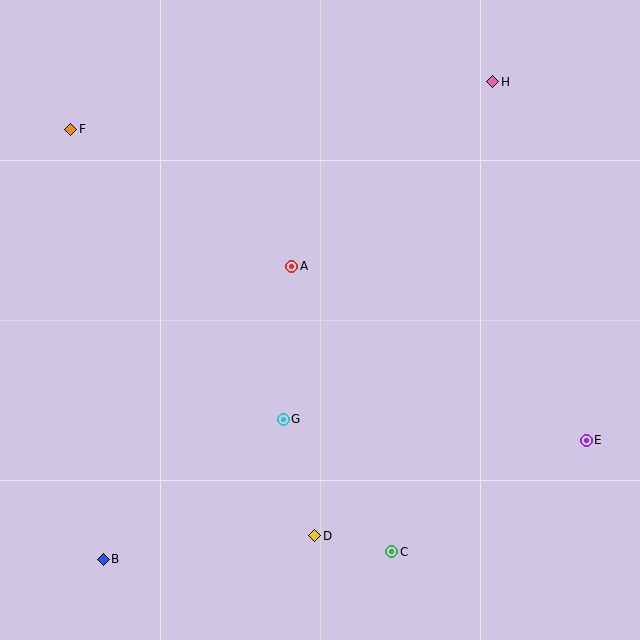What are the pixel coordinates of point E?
Point E is at (586, 440).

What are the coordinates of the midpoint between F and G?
The midpoint between F and G is at (177, 274).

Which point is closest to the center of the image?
Point A at (292, 266) is closest to the center.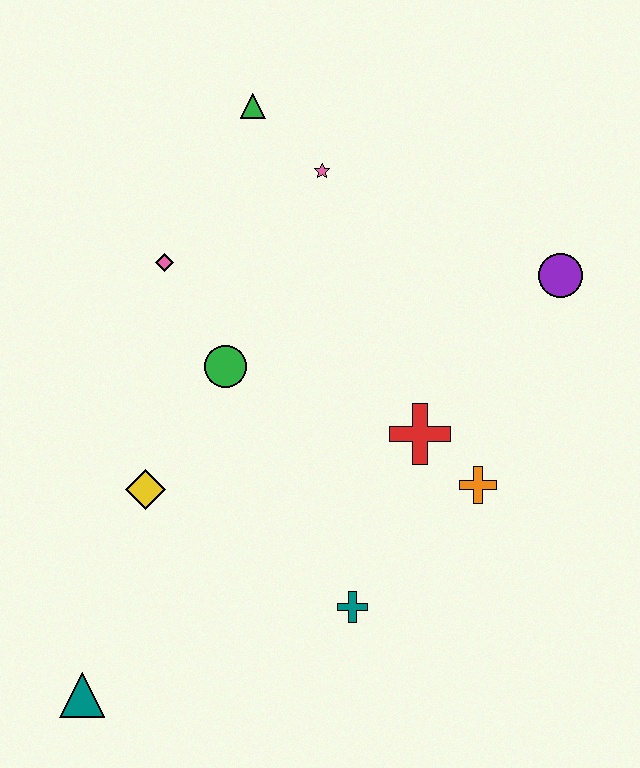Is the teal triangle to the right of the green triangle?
No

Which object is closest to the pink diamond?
The green circle is closest to the pink diamond.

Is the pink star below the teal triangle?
No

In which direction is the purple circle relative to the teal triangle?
The purple circle is to the right of the teal triangle.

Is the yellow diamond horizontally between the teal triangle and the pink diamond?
Yes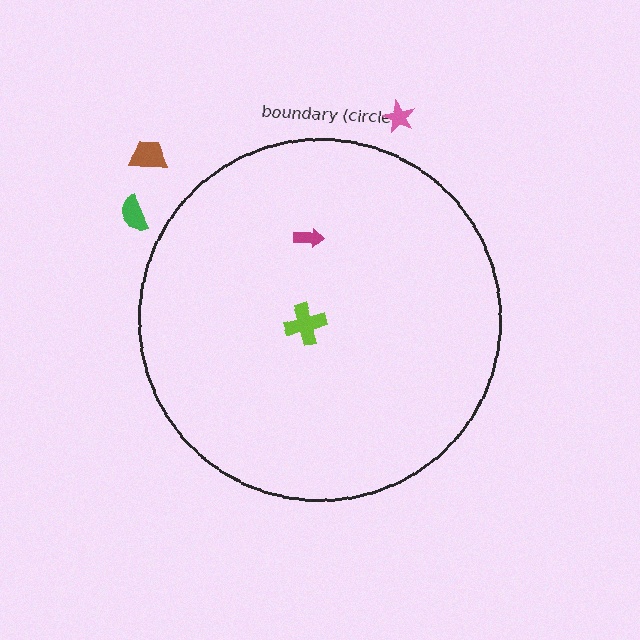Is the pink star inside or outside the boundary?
Outside.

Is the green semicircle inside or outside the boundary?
Outside.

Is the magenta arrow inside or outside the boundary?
Inside.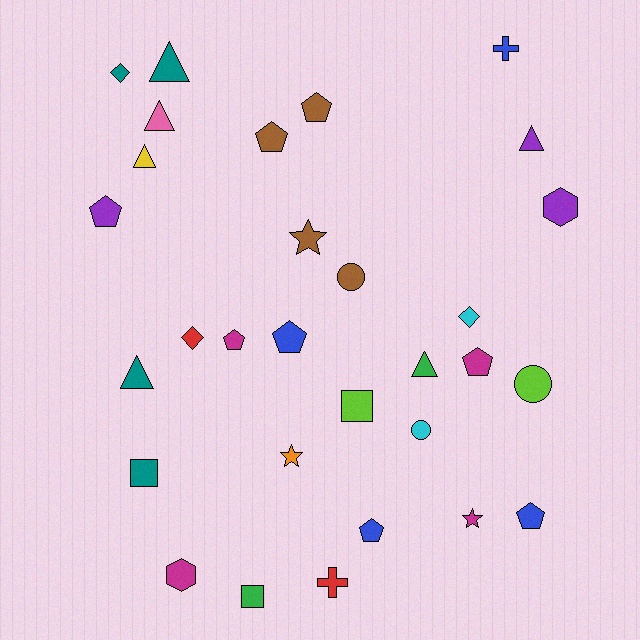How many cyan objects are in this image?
There are 2 cyan objects.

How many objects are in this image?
There are 30 objects.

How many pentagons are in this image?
There are 8 pentagons.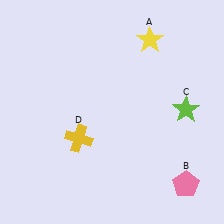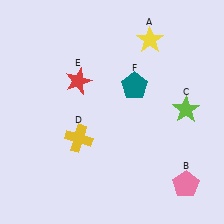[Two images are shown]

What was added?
A red star (E), a teal pentagon (F) were added in Image 2.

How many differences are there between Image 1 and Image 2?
There are 2 differences between the two images.